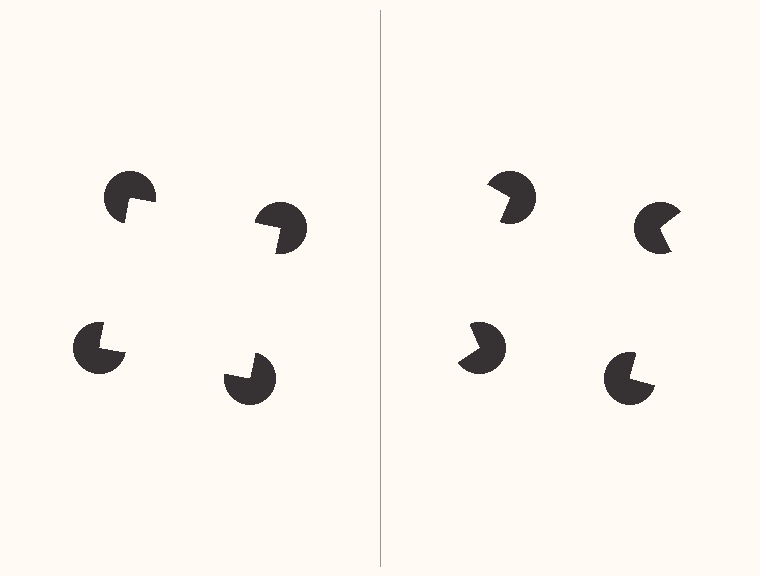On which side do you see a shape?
An illusory square appears on the left side. On the right side the wedge cuts are rotated, so no coherent shape forms.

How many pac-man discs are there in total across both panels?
8 — 4 on each side.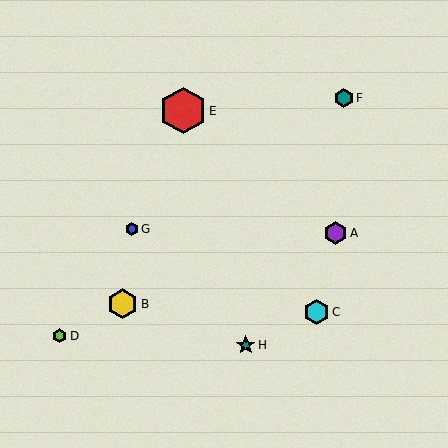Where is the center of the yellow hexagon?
The center of the yellow hexagon is at (123, 304).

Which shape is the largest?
The red hexagon (labeled E) is the largest.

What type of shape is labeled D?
Shape D is a lime hexagon.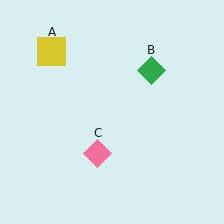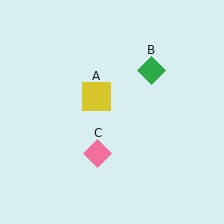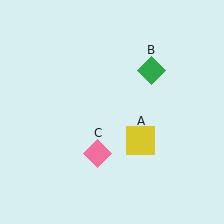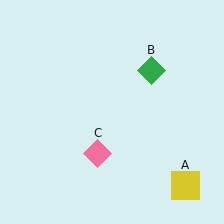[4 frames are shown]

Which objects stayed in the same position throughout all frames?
Green diamond (object B) and pink diamond (object C) remained stationary.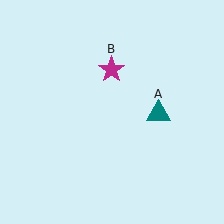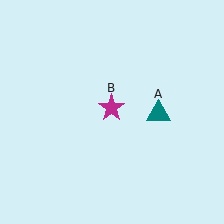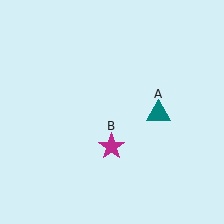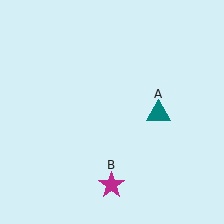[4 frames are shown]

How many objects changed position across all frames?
1 object changed position: magenta star (object B).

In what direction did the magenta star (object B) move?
The magenta star (object B) moved down.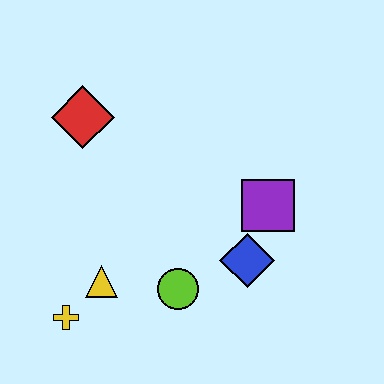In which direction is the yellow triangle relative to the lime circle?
The yellow triangle is to the left of the lime circle.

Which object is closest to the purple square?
The blue diamond is closest to the purple square.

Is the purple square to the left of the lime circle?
No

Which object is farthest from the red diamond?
The blue diamond is farthest from the red diamond.